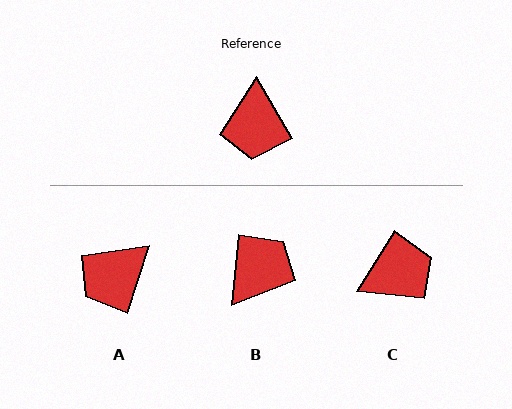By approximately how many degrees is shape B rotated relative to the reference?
Approximately 144 degrees counter-clockwise.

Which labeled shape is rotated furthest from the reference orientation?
B, about 144 degrees away.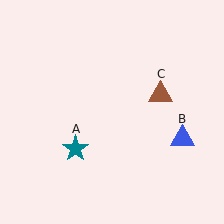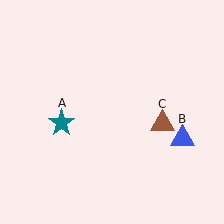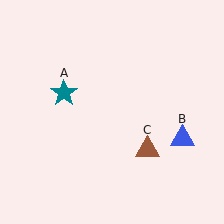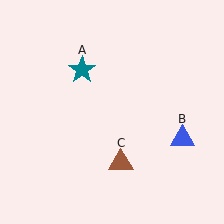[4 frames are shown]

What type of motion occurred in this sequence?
The teal star (object A), brown triangle (object C) rotated clockwise around the center of the scene.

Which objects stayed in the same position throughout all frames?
Blue triangle (object B) remained stationary.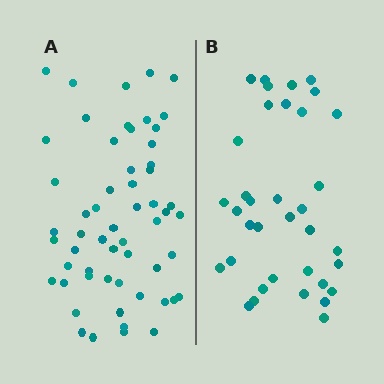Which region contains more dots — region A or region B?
Region A (the left region) has more dots.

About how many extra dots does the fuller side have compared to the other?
Region A has approximately 20 more dots than region B.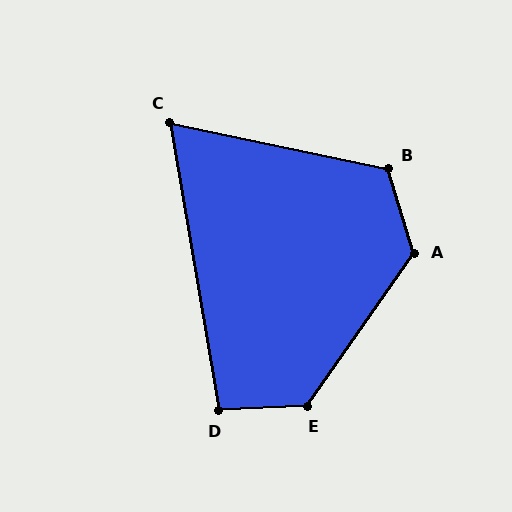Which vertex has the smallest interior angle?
C, at approximately 69 degrees.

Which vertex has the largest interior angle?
E, at approximately 128 degrees.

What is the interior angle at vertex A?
Approximately 128 degrees (obtuse).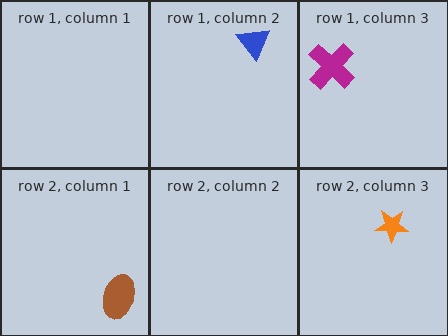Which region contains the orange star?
The row 2, column 3 region.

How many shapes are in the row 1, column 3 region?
1.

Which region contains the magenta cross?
The row 1, column 3 region.